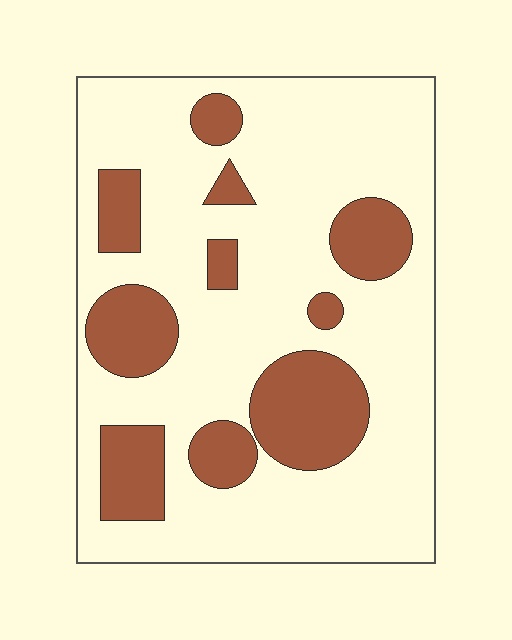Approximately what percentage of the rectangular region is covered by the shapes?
Approximately 25%.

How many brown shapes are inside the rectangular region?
10.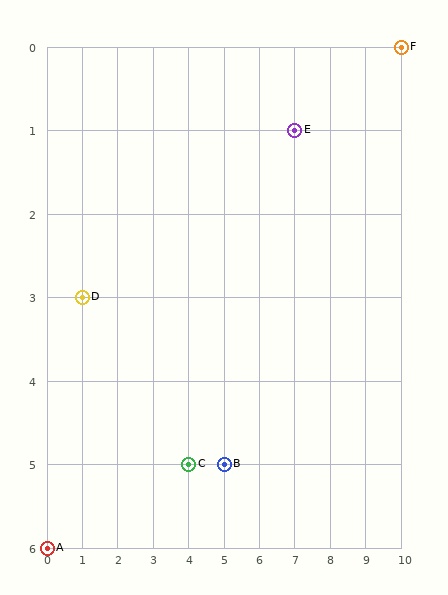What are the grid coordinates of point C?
Point C is at grid coordinates (4, 5).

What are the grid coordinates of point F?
Point F is at grid coordinates (10, 0).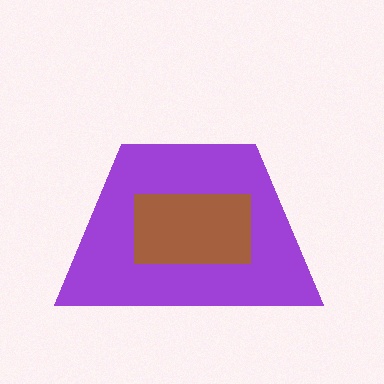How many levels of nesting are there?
2.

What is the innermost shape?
The brown rectangle.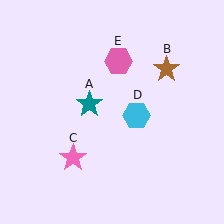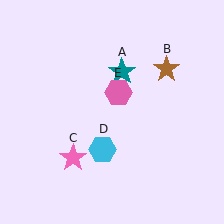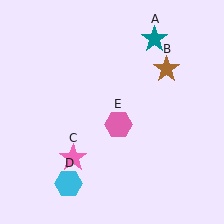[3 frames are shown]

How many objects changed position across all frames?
3 objects changed position: teal star (object A), cyan hexagon (object D), pink hexagon (object E).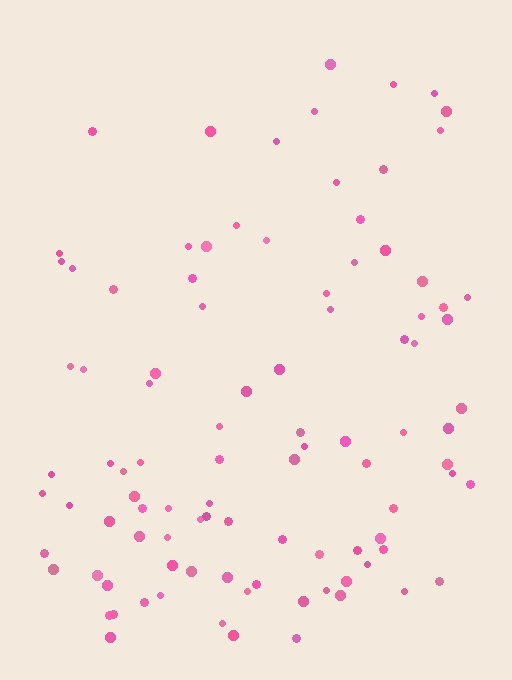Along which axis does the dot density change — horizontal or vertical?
Vertical.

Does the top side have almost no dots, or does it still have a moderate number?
Still a moderate number, just noticeably fewer than the bottom.